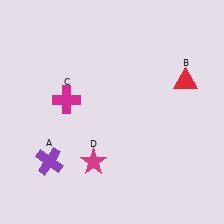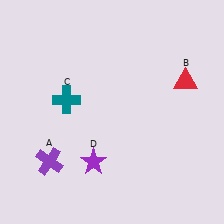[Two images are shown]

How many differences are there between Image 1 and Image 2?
There are 2 differences between the two images.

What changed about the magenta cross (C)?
In Image 1, C is magenta. In Image 2, it changed to teal.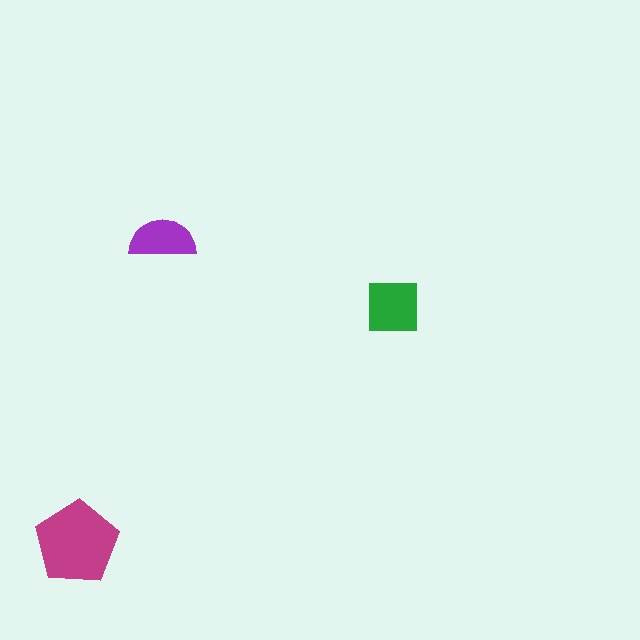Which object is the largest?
The magenta pentagon.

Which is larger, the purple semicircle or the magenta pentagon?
The magenta pentagon.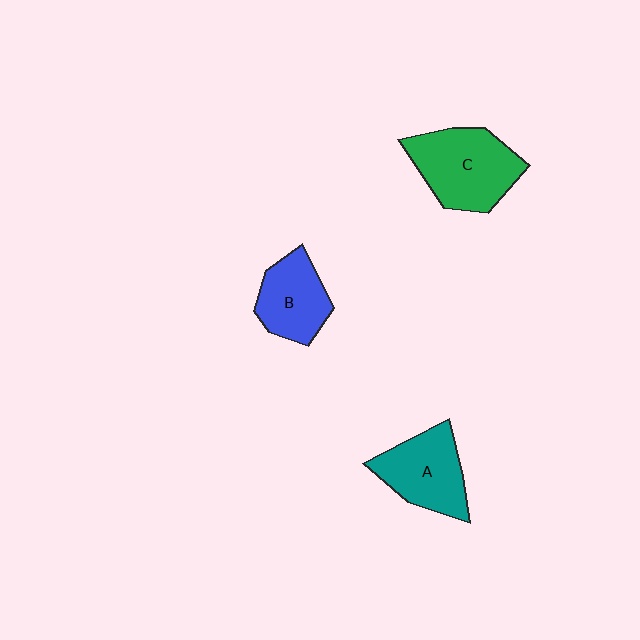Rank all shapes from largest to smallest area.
From largest to smallest: C (green), A (teal), B (blue).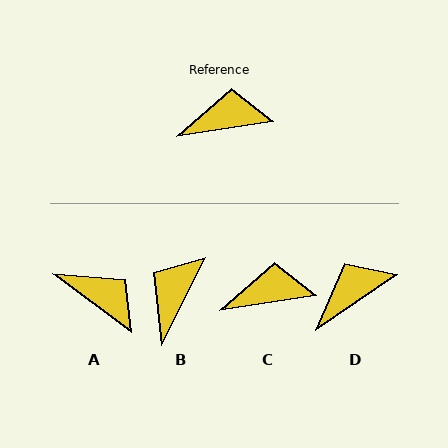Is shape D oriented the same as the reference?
No, it is off by about 25 degrees.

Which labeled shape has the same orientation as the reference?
C.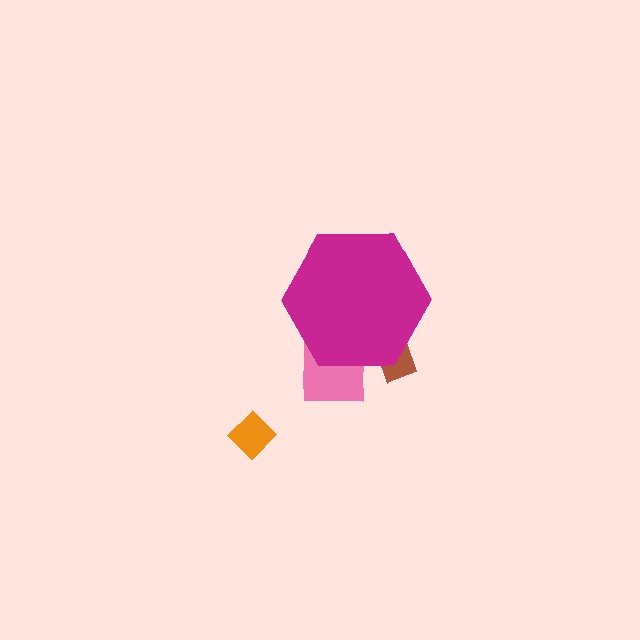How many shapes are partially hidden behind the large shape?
2 shapes are partially hidden.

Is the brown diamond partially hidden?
Yes, the brown diamond is partially hidden behind the magenta hexagon.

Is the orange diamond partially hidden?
No, the orange diamond is fully visible.